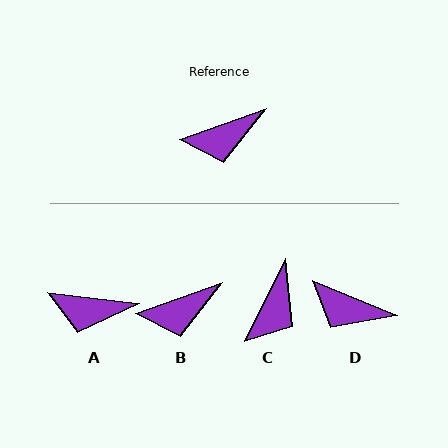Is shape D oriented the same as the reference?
No, it is off by about 42 degrees.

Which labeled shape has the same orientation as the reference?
B.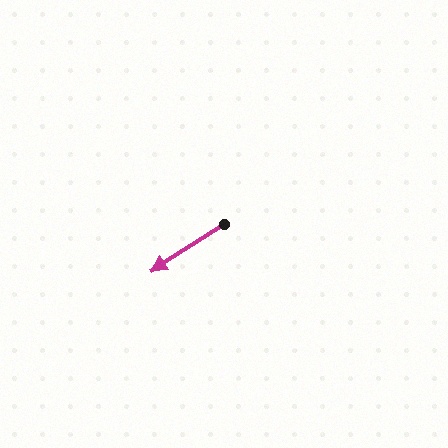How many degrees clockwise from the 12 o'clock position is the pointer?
Approximately 237 degrees.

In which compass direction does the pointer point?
Southwest.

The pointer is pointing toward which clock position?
Roughly 8 o'clock.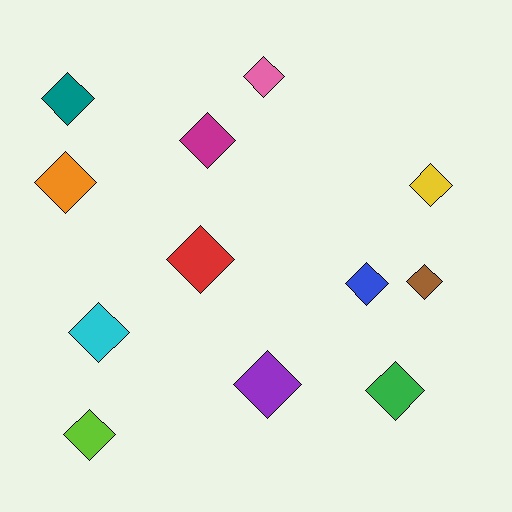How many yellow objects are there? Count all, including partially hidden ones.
There is 1 yellow object.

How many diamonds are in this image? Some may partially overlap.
There are 12 diamonds.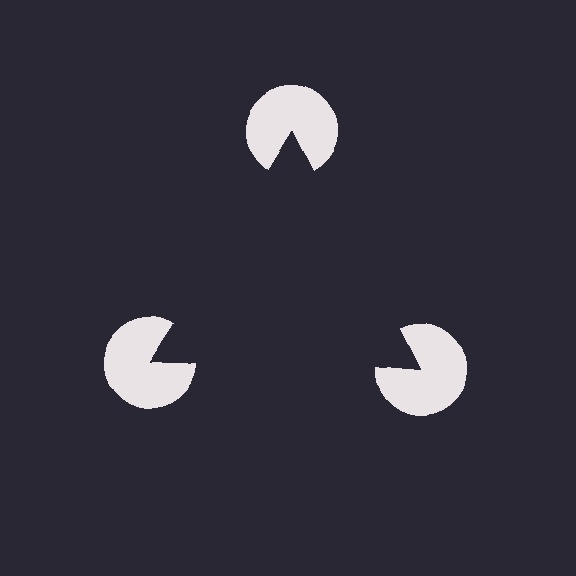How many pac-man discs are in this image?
There are 3 — one at each vertex of the illusory triangle.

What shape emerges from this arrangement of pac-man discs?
An illusory triangle — its edges are inferred from the aligned wedge cuts in the pac-man discs, not physically drawn.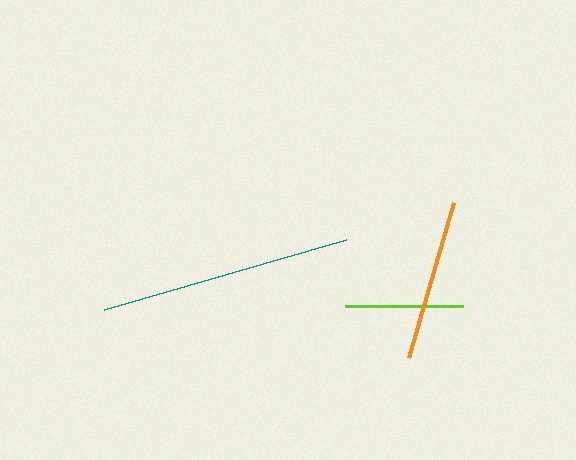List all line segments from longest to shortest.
From longest to shortest: teal, orange, lime.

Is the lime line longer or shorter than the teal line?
The teal line is longer than the lime line.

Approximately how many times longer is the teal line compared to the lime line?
The teal line is approximately 2.1 times the length of the lime line.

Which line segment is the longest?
The teal line is the longest at approximately 252 pixels.